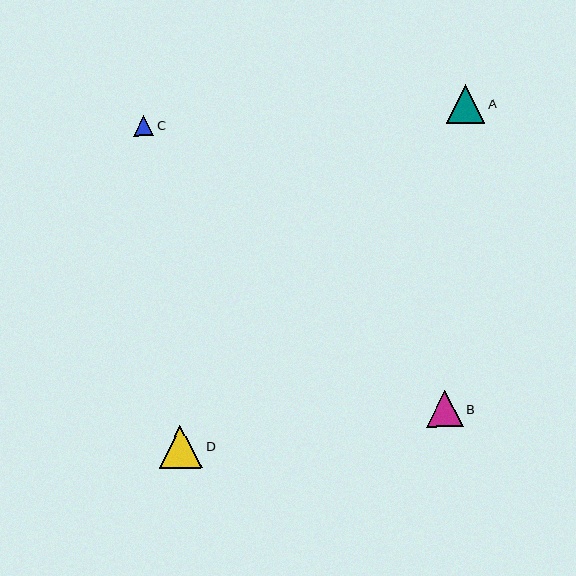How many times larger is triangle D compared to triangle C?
Triangle D is approximately 2.2 times the size of triangle C.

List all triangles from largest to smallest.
From largest to smallest: D, A, B, C.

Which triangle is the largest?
Triangle D is the largest with a size of approximately 43 pixels.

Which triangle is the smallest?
Triangle C is the smallest with a size of approximately 20 pixels.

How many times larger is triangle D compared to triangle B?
Triangle D is approximately 1.2 times the size of triangle B.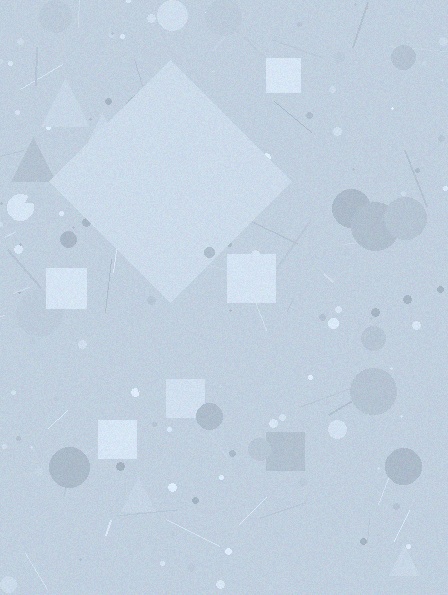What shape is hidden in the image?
A diamond is hidden in the image.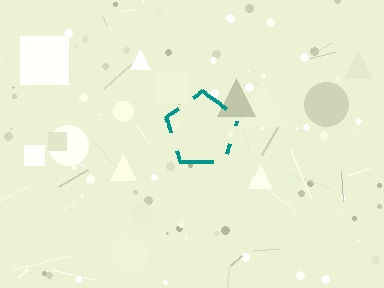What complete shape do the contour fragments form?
The contour fragments form a pentagon.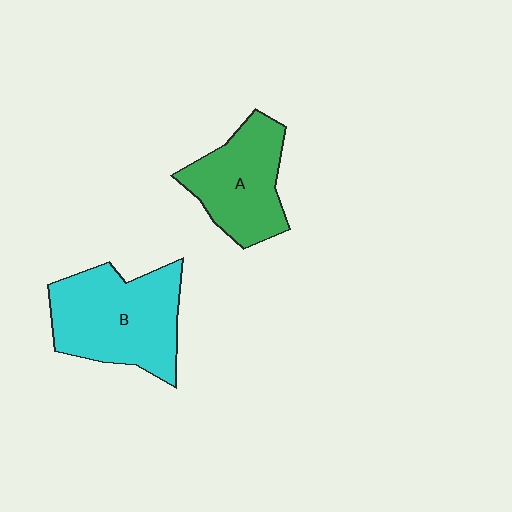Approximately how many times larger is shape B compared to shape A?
Approximately 1.3 times.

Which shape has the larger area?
Shape B (cyan).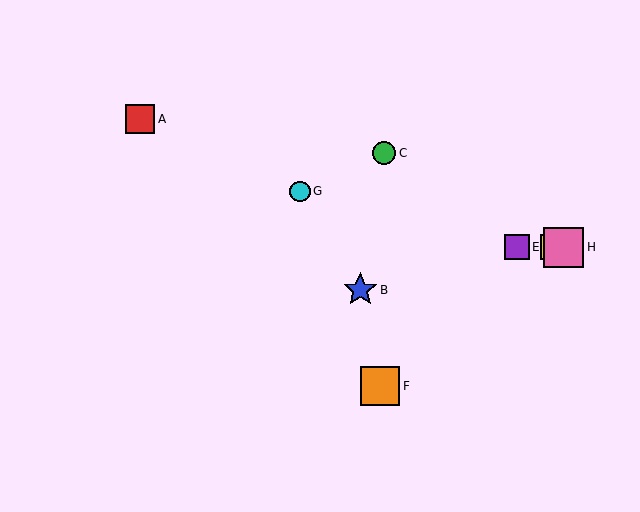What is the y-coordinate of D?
Object D is at y≈247.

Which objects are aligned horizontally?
Objects D, E, H are aligned horizontally.